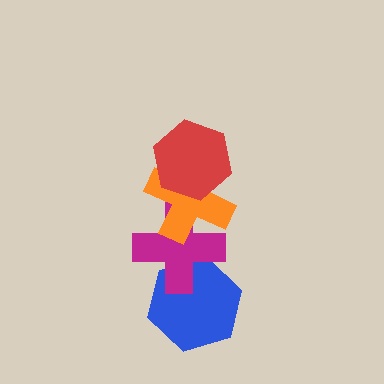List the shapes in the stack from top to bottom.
From top to bottom: the red hexagon, the orange cross, the magenta cross, the blue hexagon.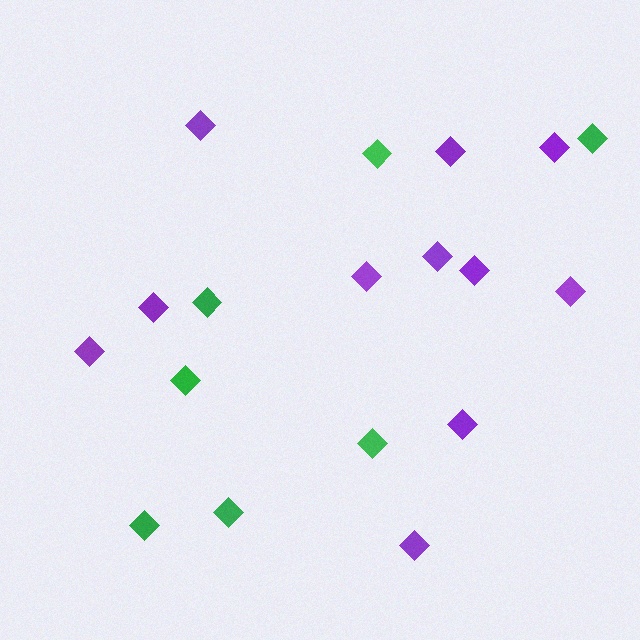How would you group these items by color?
There are 2 groups: one group of purple diamonds (11) and one group of green diamonds (7).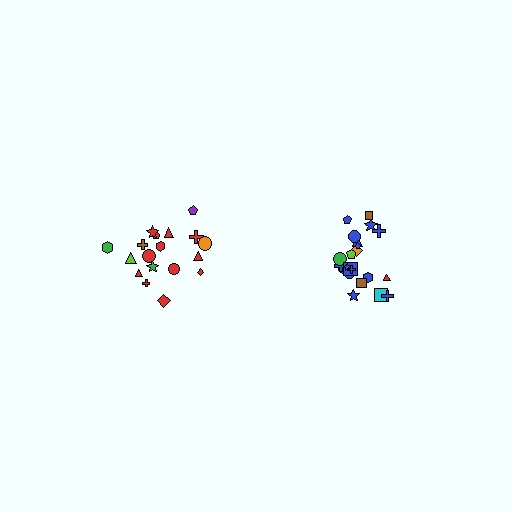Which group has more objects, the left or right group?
The right group.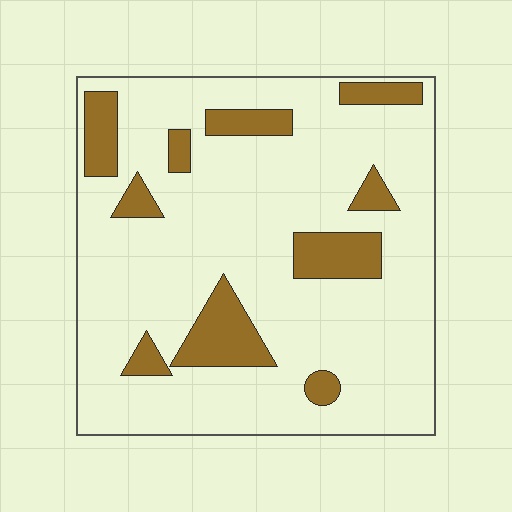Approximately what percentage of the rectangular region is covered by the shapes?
Approximately 15%.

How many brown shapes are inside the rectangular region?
10.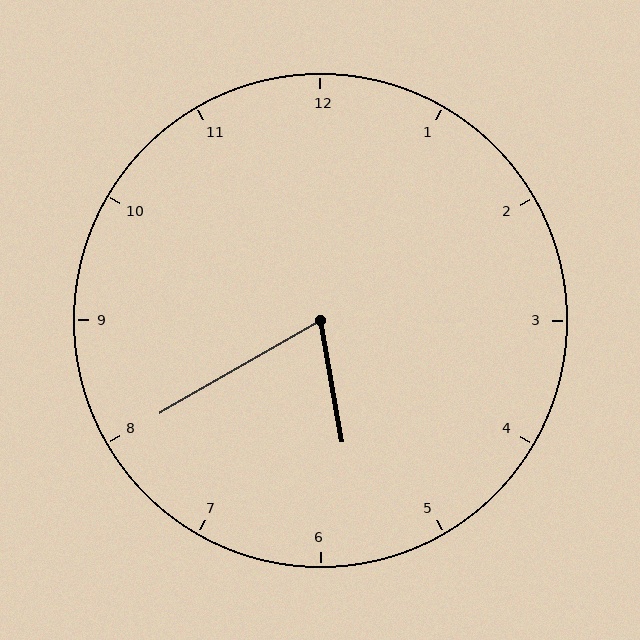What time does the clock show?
5:40.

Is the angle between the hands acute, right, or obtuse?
It is acute.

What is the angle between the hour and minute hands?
Approximately 70 degrees.